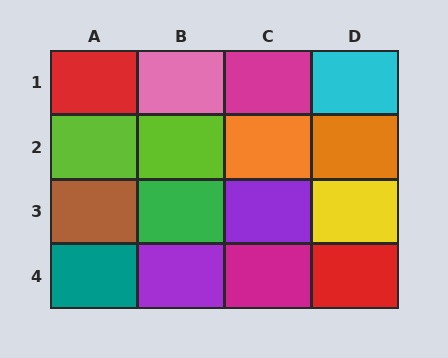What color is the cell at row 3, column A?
Brown.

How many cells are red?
2 cells are red.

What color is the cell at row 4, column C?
Magenta.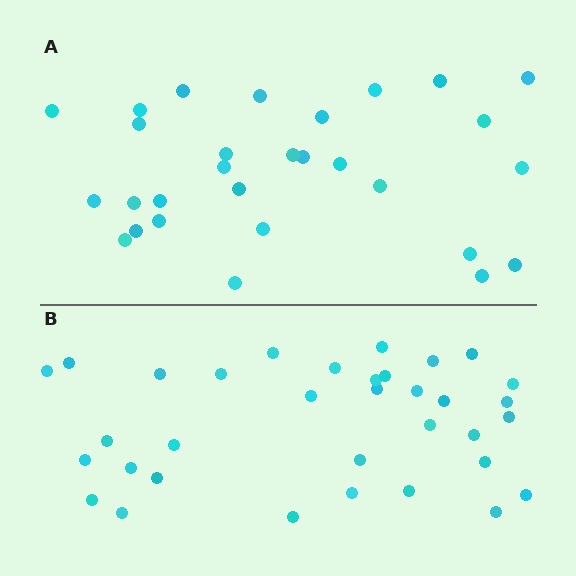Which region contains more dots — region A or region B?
Region B (the bottom region) has more dots.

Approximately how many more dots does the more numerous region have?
Region B has about 5 more dots than region A.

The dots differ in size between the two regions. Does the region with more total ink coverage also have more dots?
No. Region A has more total ink coverage because its dots are larger, but region B actually contains more individual dots. Total area can be misleading — the number of items is what matters here.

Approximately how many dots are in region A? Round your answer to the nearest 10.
About 30 dots. (The exact count is 29, which rounds to 30.)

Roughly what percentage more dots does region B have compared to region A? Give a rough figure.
About 15% more.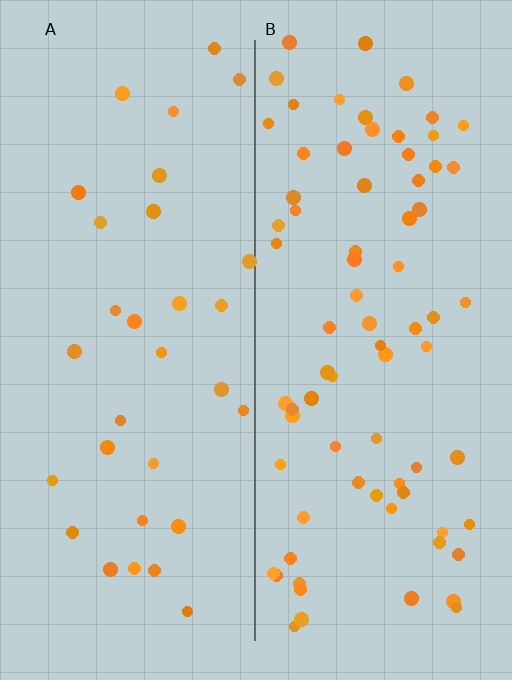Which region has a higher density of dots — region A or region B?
B (the right).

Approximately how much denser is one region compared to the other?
Approximately 2.4× — region B over region A.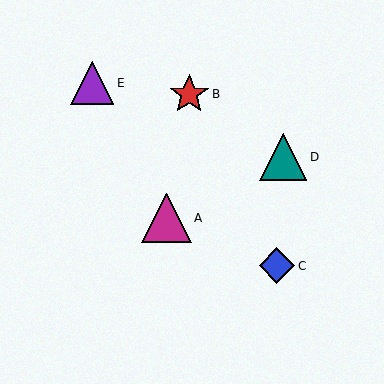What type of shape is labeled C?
Shape C is a blue diamond.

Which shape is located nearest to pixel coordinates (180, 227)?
The magenta triangle (labeled A) at (167, 218) is nearest to that location.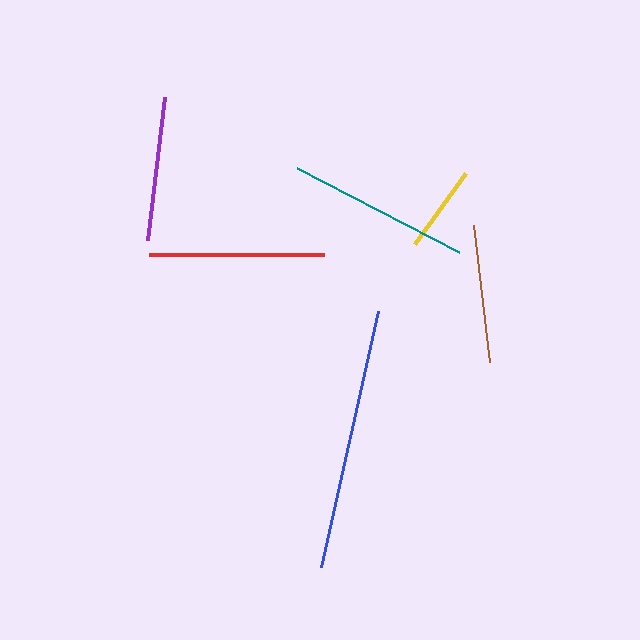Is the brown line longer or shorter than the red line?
The red line is longer than the brown line.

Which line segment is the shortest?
The yellow line is the shortest at approximately 87 pixels.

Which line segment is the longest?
The blue line is the longest at approximately 262 pixels.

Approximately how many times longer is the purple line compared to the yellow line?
The purple line is approximately 1.7 times the length of the yellow line.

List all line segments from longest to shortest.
From longest to shortest: blue, teal, red, purple, brown, yellow.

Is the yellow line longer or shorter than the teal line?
The teal line is longer than the yellow line.